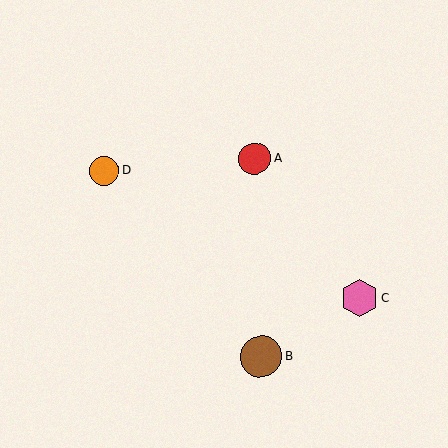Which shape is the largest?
The brown circle (labeled B) is the largest.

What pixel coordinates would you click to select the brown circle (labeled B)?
Click at (261, 356) to select the brown circle B.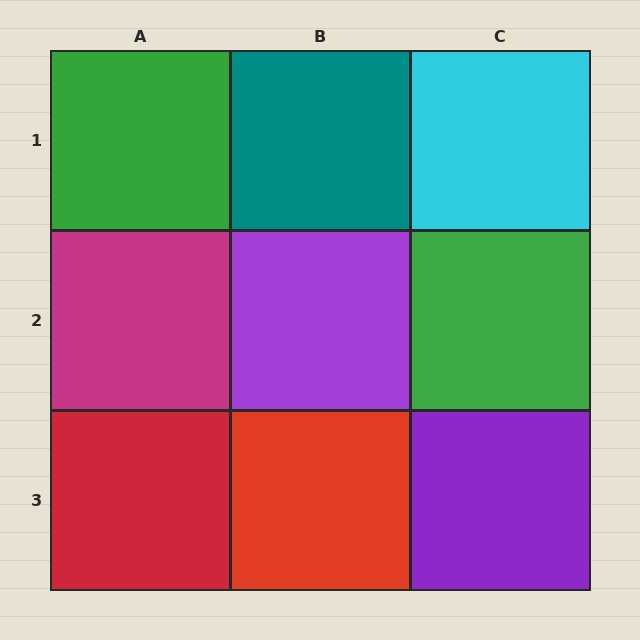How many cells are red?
2 cells are red.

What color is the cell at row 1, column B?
Teal.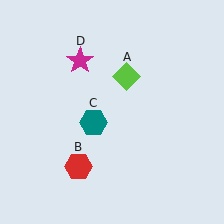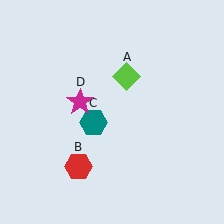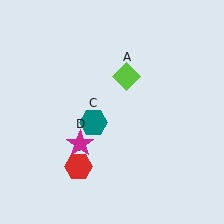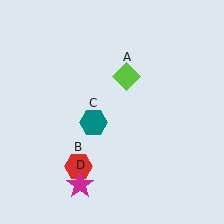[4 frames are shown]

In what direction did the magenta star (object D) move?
The magenta star (object D) moved down.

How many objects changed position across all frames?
1 object changed position: magenta star (object D).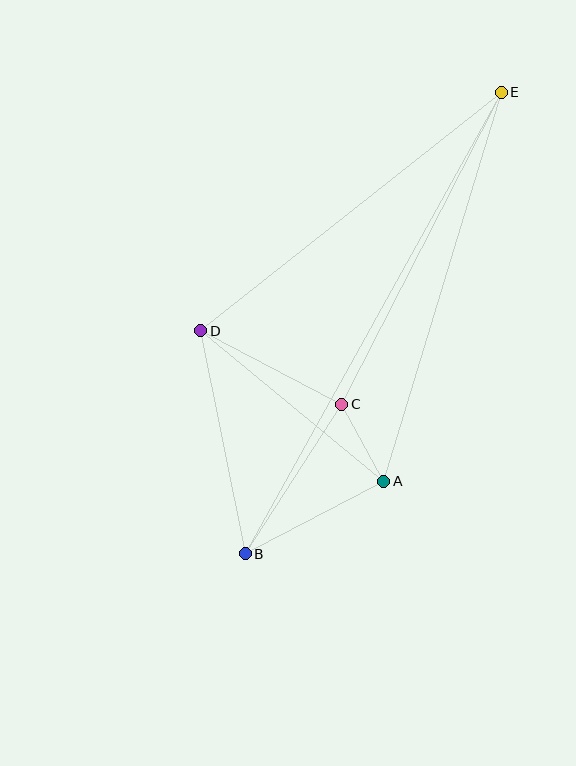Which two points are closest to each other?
Points A and C are closest to each other.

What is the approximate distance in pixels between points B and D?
The distance between B and D is approximately 227 pixels.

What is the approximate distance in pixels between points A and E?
The distance between A and E is approximately 406 pixels.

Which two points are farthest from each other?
Points B and E are farthest from each other.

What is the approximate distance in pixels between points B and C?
The distance between B and C is approximately 178 pixels.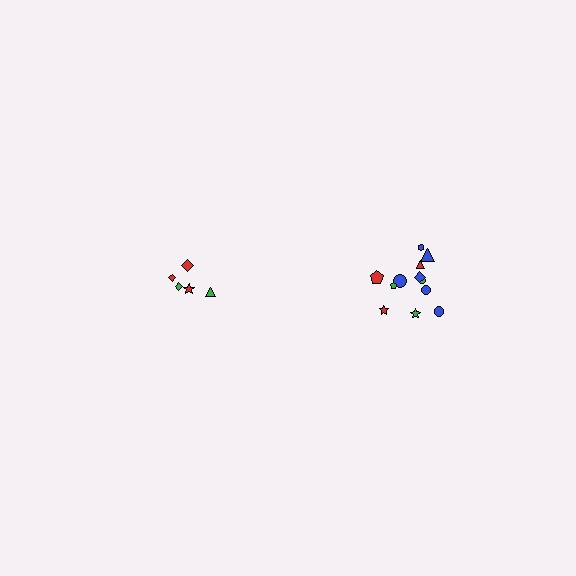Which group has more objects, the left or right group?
The right group.